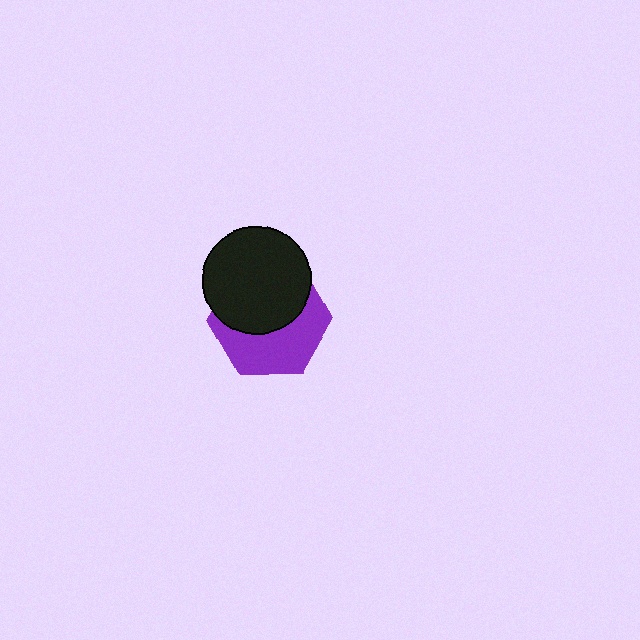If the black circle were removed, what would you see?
You would see the complete purple hexagon.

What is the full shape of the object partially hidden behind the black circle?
The partially hidden object is a purple hexagon.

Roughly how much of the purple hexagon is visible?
About half of it is visible (roughly 49%).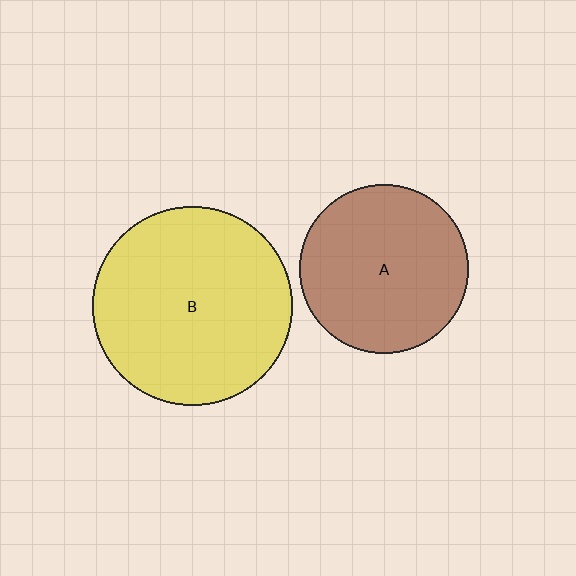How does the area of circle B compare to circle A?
Approximately 1.4 times.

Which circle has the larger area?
Circle B (yellow).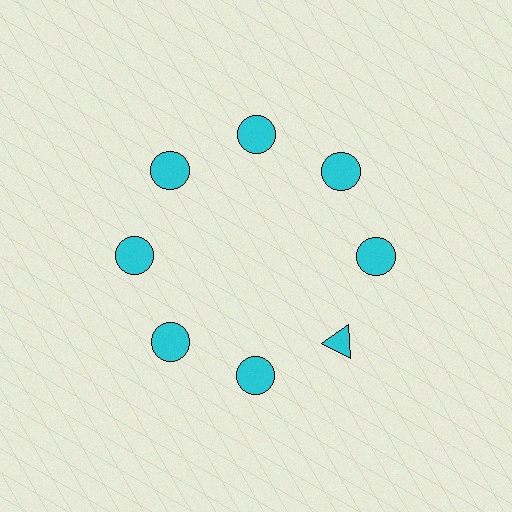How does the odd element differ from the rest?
It has a different shape: triangle instead of circle.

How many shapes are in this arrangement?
There are 8 shapes arranged in a ring pattern.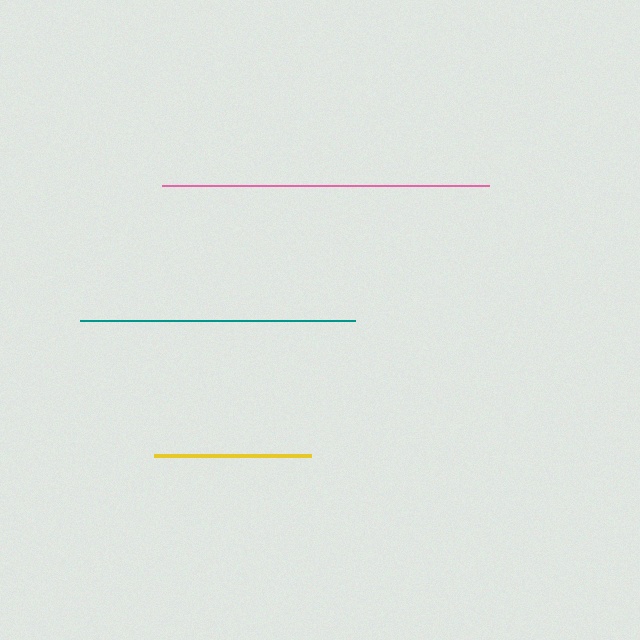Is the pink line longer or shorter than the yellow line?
The pink line is longer than the yellow line.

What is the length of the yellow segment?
The yellow segment is approximately 157 pixels long.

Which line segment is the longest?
The pink line is the longest at approximately 327 pixels.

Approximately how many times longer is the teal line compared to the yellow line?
The teal line is approximately 1.8 times the length of the yellow line.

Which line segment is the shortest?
The yellow line is the shortest at approximately 157 pixels.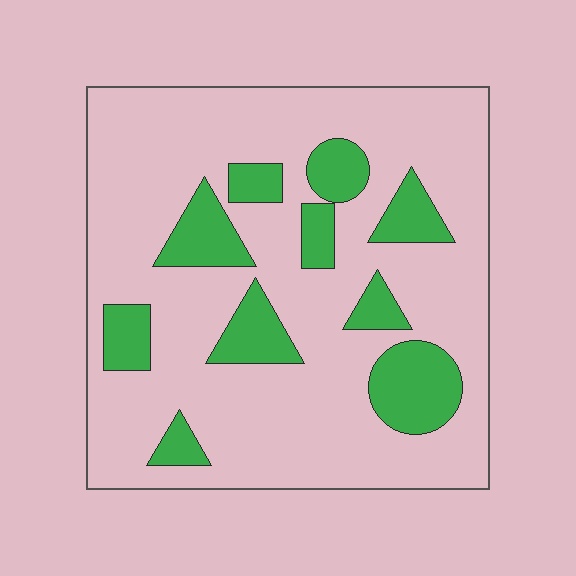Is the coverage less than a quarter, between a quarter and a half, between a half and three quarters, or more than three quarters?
Less than a quarter.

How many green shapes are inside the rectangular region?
10.